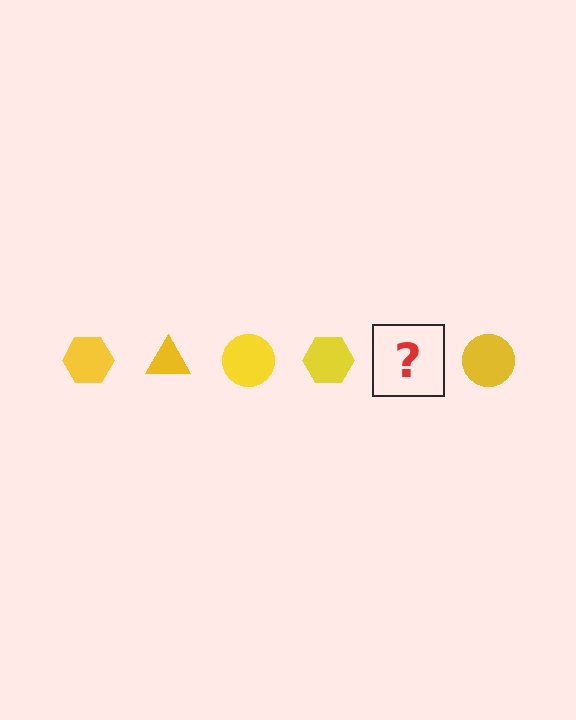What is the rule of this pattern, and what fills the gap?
The rule is that the pattern cycles through hexagon, triangle, circle shapes in yellow. The gap should be filled with a yellow triangle.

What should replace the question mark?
The question mark should be replaced with a yellow triangle.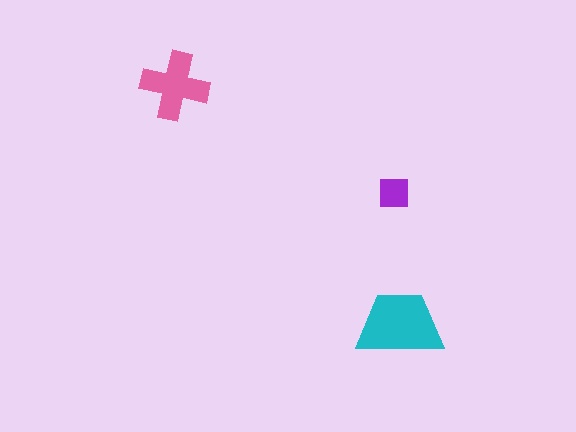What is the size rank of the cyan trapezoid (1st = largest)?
1st.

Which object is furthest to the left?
The pink cross is leftmost.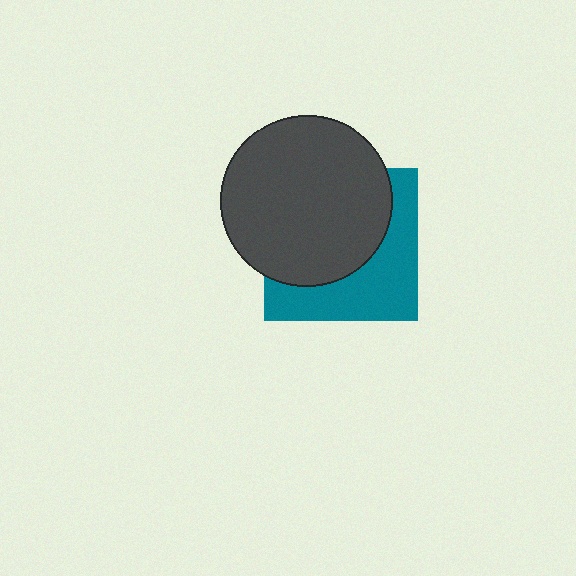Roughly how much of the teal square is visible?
A small part of it is visible (roughly 42%).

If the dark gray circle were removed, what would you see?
You would see the complete teal square.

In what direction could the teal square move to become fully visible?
The teal square could move toward the lower-right. That would shift it out from behind the dark gray circle entirely.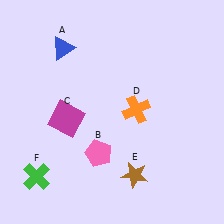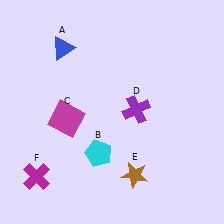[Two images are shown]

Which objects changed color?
B changed from pink to cyan. D changed from orange to purple. F changed from green to magenta.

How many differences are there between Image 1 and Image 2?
There are 3 differences between the two images.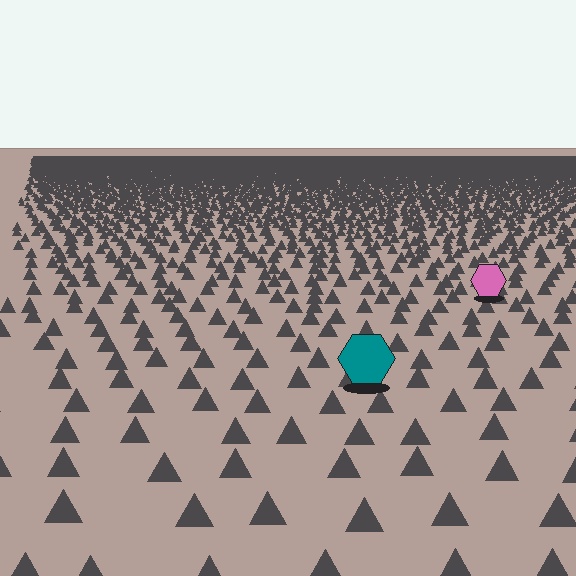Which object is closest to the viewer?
The teal hexagon is closest. The texture marks near it are larger and more spread out.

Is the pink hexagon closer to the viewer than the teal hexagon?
No. The teal hexagon is closer — you can tell from the texture gradient: the ground texture is coarser near it.